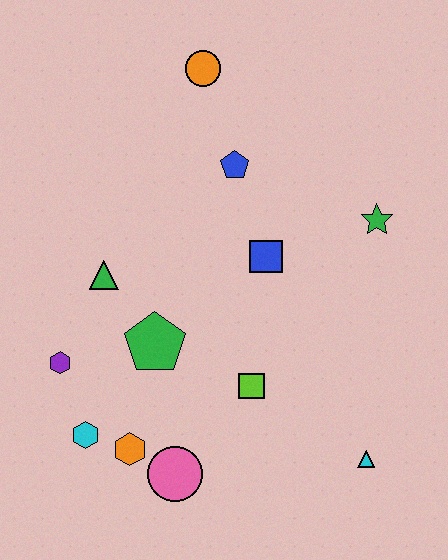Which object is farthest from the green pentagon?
The orange circle is farthest from the green pentagon.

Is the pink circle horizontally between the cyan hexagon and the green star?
Yes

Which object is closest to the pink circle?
The orange hexagon is closest to the pink circle.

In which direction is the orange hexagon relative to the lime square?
The orange hexagon is to the left of the lime square.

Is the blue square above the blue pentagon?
No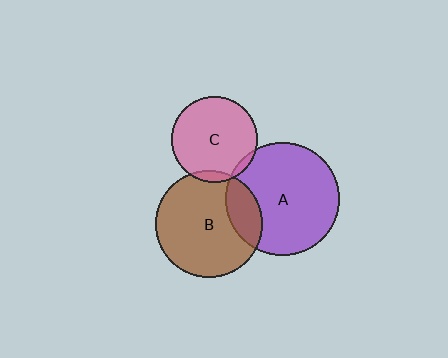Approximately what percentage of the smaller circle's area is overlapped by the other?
Approximately 5%.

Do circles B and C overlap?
Yes.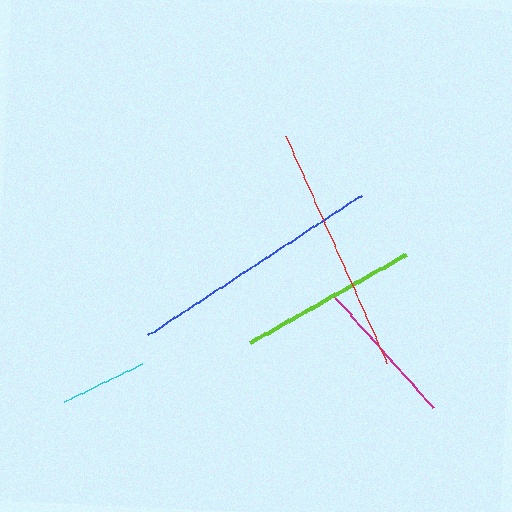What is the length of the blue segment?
The blue segment is approximately 255 pixels long.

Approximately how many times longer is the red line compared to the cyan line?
The red line is approximately 2.9 times the length of the cyan line.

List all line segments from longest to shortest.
From longest to shortest: blue, red, lime, magenta, cyan.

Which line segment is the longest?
The blue line is the longest at approximately 255 pixels.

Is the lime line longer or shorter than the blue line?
The blue line is longer than the lime line.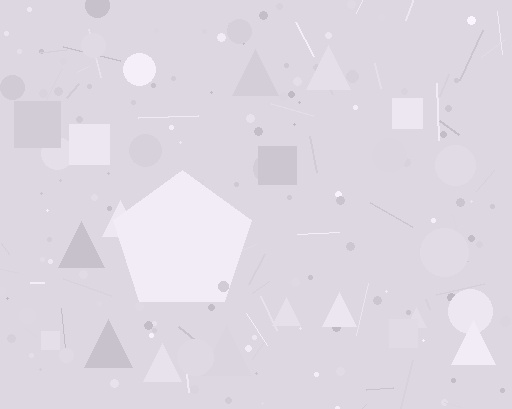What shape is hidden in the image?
A pentagon is hidden in the image.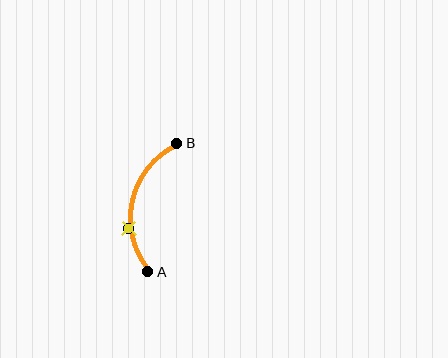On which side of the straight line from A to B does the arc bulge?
The arc bulges to the left of the straight line connecting A and B.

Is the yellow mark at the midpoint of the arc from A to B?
No. The yellow mark lies on the arc but is closer to endpoint A. The arc midpoint would be at the point on the curve equidistant along the arc from both A and B.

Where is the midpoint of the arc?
The arc midpoint is the point on the curve farthest from the straight line joining A and B. It sits to the left of that line.